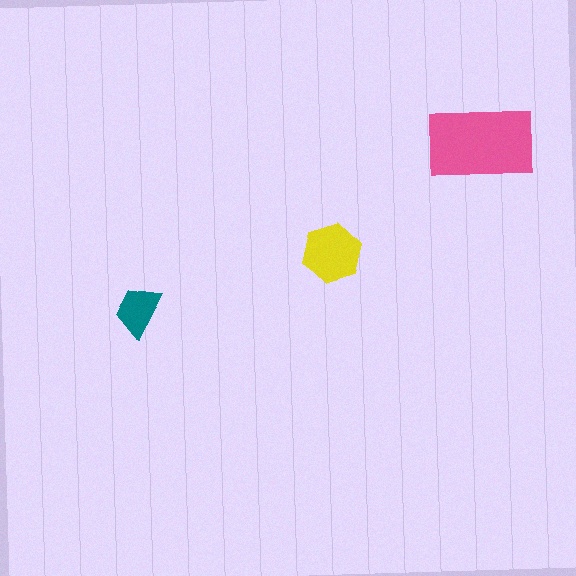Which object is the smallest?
The teal trapezoid.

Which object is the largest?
The pink rectangle.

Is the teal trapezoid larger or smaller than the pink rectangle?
Smaller.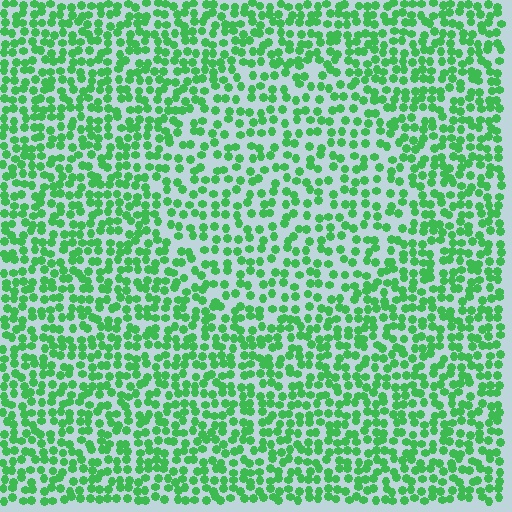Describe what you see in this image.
The image contains small green elements arranged at two different densities. A circle-shaped region is visible where the elements are less densely packed than the surrounding area.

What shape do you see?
I see a circle.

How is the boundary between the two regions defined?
The boundary is defined by a change in element density (approximately 1.5x ratio). All elements are the same color, size, and shape.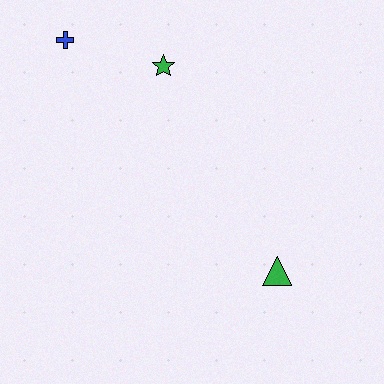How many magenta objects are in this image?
There are no magenta objects.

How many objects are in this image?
There are 3 objects.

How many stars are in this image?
There is 1 star.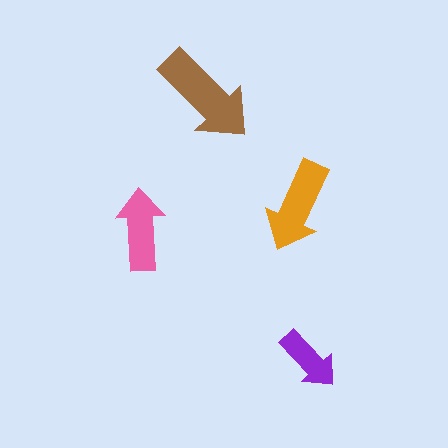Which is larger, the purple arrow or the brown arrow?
The brown one.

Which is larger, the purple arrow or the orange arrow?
The orange one.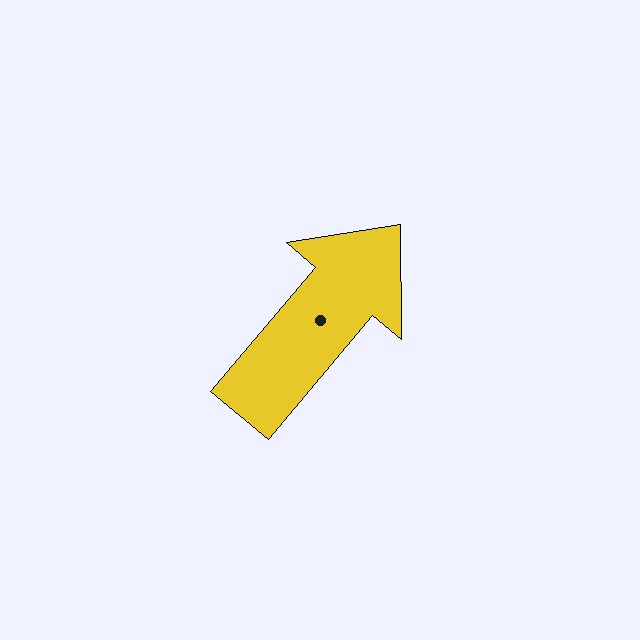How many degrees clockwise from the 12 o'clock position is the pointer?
Approximately 40 degrees.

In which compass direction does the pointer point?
Northeast.